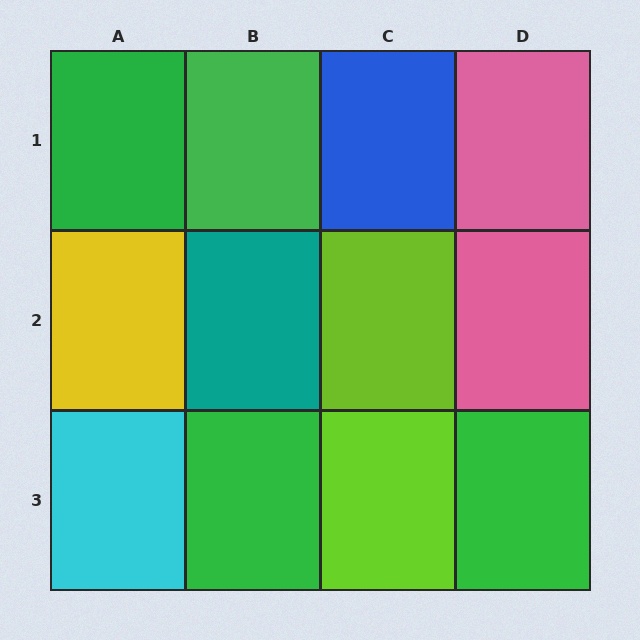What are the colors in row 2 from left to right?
Yellow, teal, lime, pink.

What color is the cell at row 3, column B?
Green.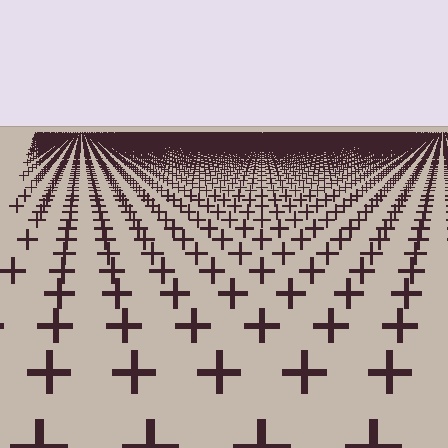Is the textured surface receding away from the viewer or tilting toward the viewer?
The surface is receding away from the viewer. Texture elements get smaller and denser toward the top.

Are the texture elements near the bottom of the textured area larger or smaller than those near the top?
Larger. Near the bottom, elements are closer to the viewer and appear at a bigger on-screen size.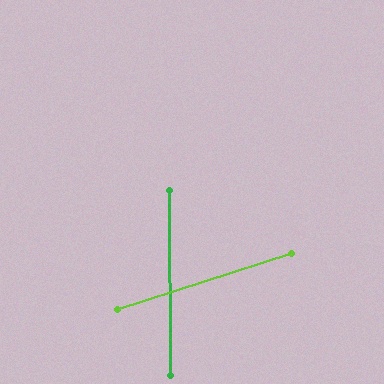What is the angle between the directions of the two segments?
Approximately 72 degrees.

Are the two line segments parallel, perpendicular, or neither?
Neither parallel nor perpendicular — they differ by about 72°.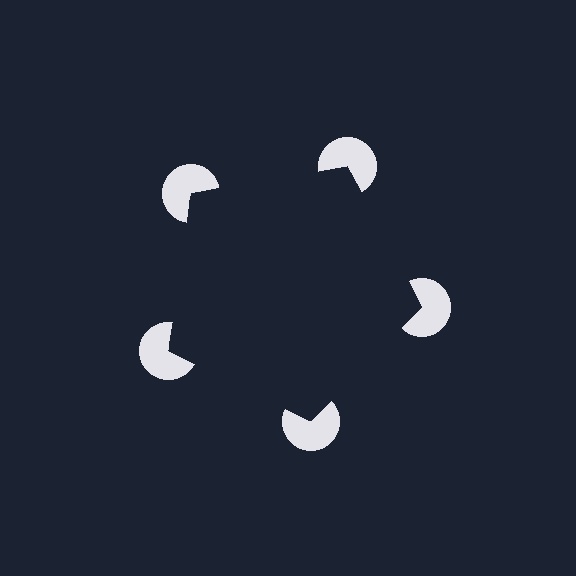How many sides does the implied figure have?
5 sides.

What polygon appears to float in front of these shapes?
An illusory pentagon — its edges are inferred from the aligned wedge cuts in the pac-man discs, not physically drawn.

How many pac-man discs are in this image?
There are 5 — one at each vertex of the illusory pentagon.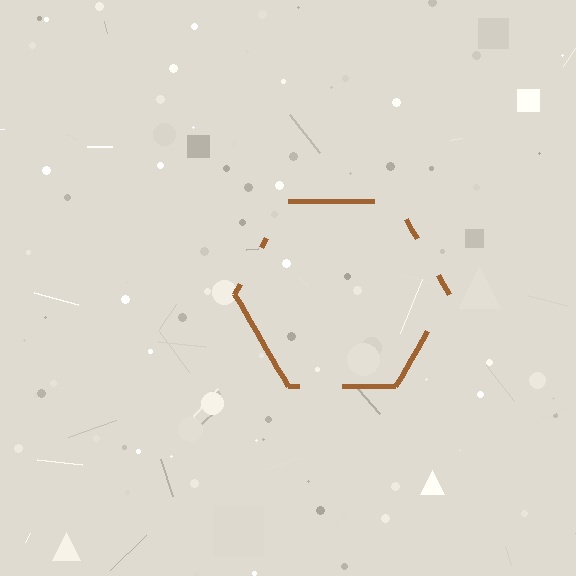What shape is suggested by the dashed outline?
The dashed outline suggests a hexagon.